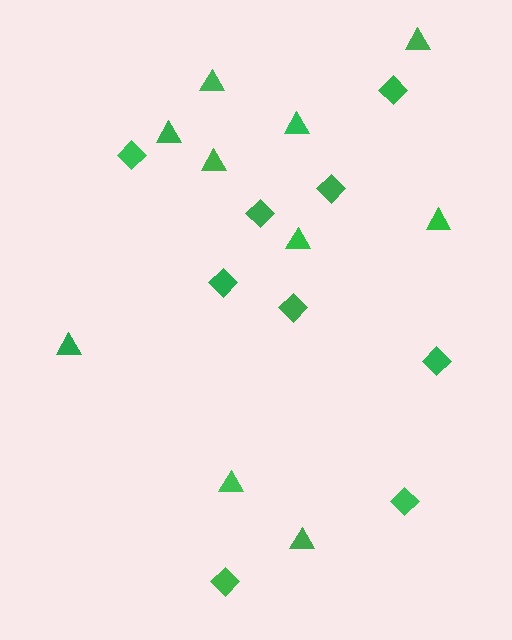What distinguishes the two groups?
There are 2 groups: one group of diamonds (9) and one group of triangles (10).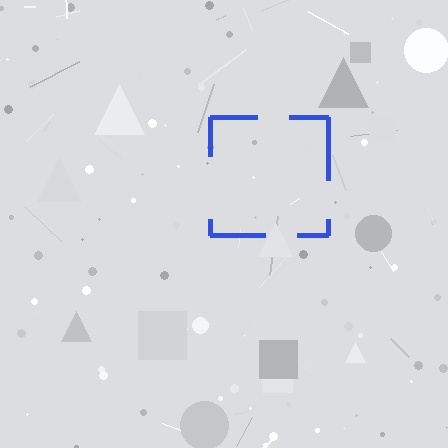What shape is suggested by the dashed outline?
The dashed outline suggests a square.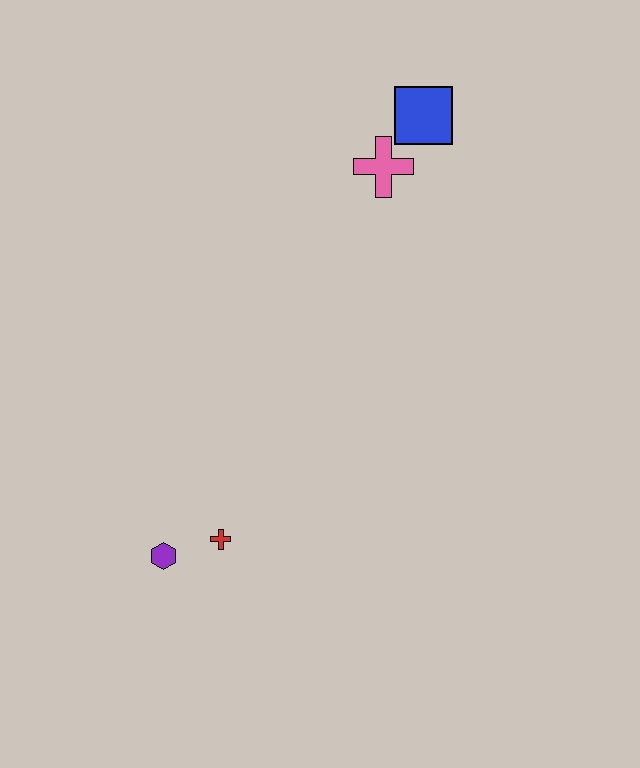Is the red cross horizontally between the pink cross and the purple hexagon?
Yes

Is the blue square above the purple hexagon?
Yes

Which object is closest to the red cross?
The purple hexagon is closest to the red cross.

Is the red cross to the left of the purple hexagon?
No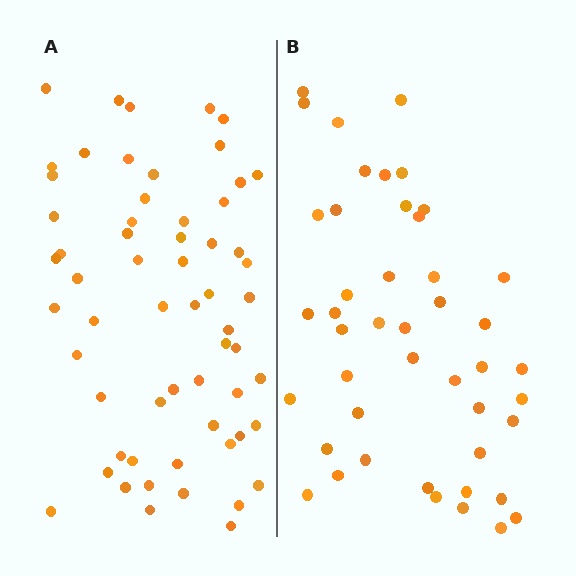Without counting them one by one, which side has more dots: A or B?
Region A (the left region) has more dots.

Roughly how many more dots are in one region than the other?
Region A has approximately 15 more dots than region B.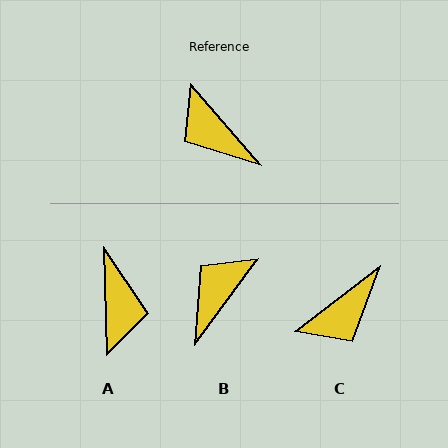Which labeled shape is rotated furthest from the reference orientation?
A, about 141 degrees away.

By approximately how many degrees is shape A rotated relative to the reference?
Approximately 141 degrees counter-clockwise.